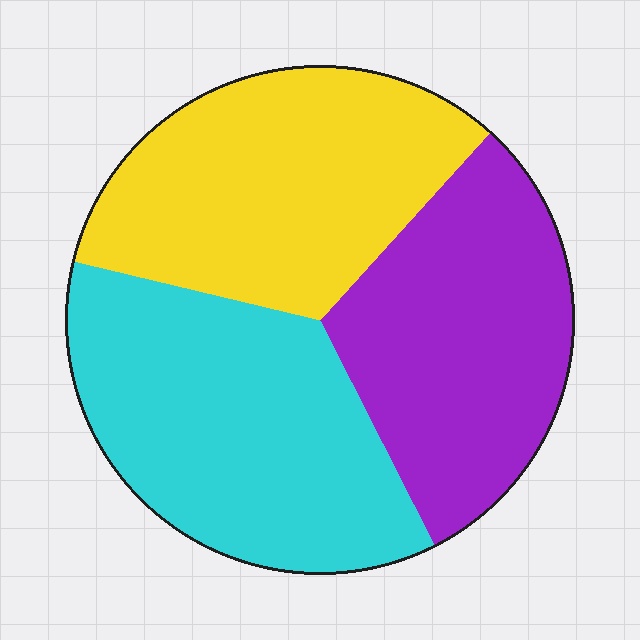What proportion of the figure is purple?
Purple covers roughly 30% of the figure.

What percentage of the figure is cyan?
Cyan takes up about three eighths (3/8) of the figure.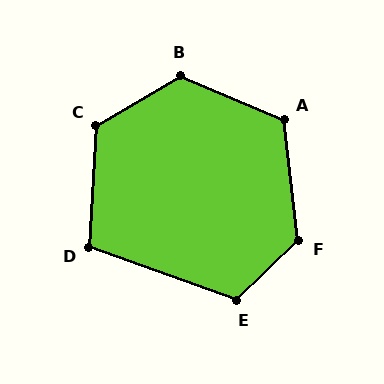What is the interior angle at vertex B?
Approximately 126 degrees (obtuse).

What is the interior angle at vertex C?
Approximately 124 degrees (obtuse).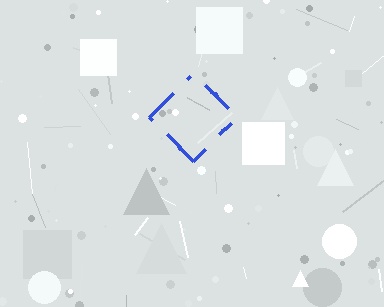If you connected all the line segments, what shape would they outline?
They would outline a diamond.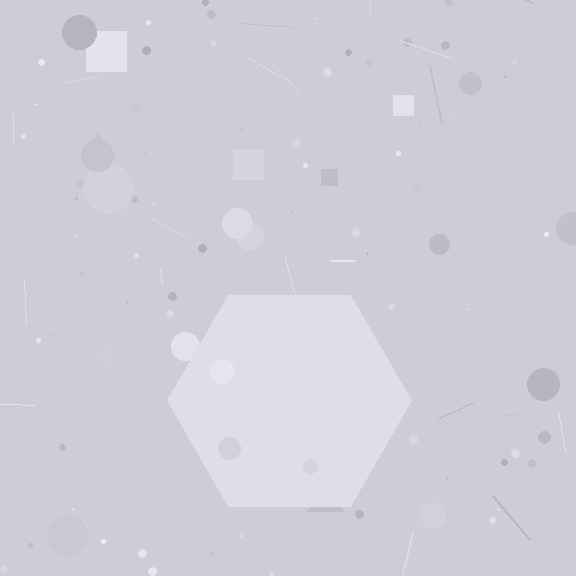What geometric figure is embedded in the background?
A hexagon is embedded in the background.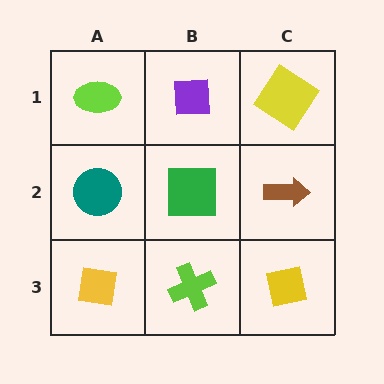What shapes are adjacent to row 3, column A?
A teal circle (row 2, column A), a lime cross (row 3, column B).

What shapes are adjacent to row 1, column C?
A brown arrow (row 2, column C), a purple square (row 1, column B).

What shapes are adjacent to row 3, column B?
A green square (row 2, column B), a yellow square (row 3, column A), a yellow square (row 3, column C).